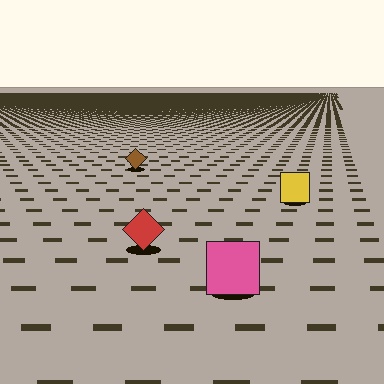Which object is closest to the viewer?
The pink square is closest. The texture marks near it are larger and more spread out.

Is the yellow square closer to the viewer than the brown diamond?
Yes. The yellow square is closer — you can tell from the texture gradient: the ground texture is coarser near it.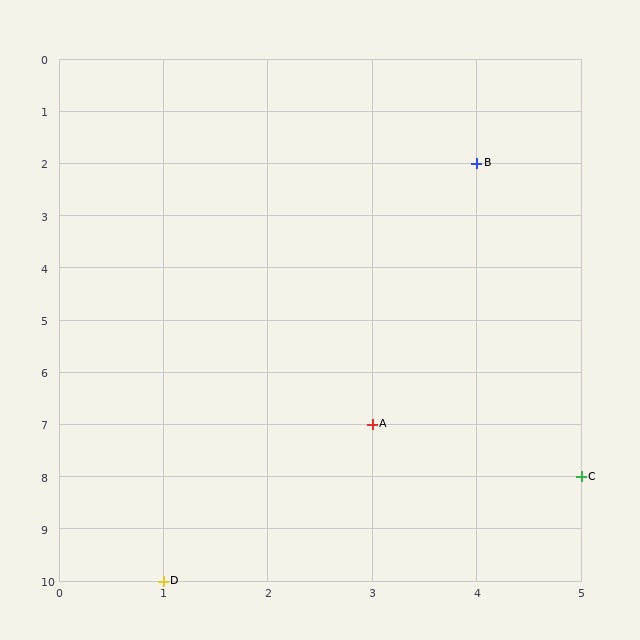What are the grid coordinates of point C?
Point C is at grid coordinates (5, 8).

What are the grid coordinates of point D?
Point D is at grid coordinates (1, 10).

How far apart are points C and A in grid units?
Points C and A are 2 columns and 1 row apart (about 2.2 grid units diagonally).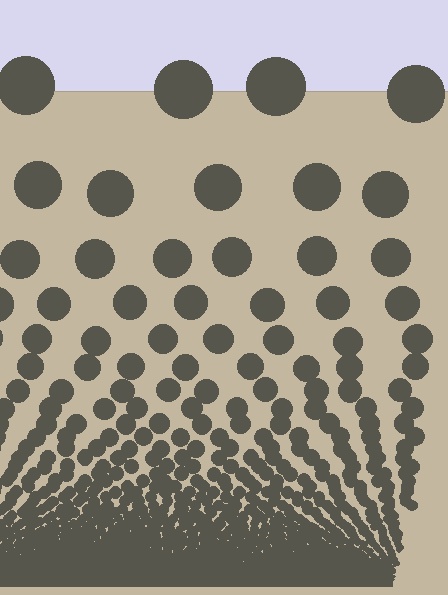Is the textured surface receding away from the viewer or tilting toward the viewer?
The surface appears to tilt toward the viewer. Texture elements get larger and sparser toward the top.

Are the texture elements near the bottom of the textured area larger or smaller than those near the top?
Smaller. The gradient is inverted — elements near the bottom are smaller and denser.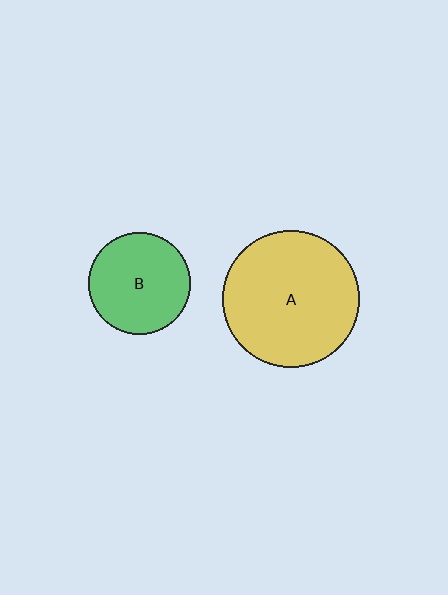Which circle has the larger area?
Circle A (yellow).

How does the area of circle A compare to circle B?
Approximately 1.8 times.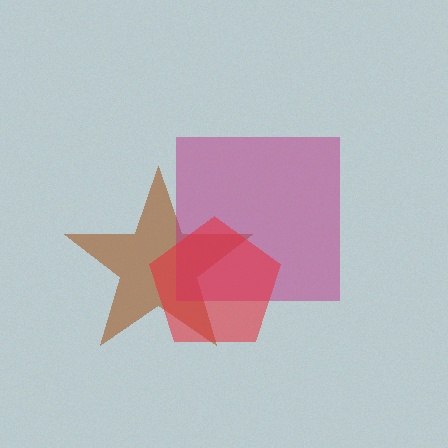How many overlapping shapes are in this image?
There are 3 overlapping shapes in the image.